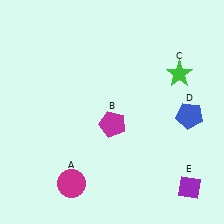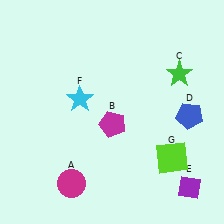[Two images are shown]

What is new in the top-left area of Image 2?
A cyan star (F) was added in the top-left area of Image 2.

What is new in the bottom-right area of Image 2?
A lime square (G) was added in the bottom-right area of Image 2.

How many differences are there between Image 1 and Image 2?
There are 2 differences between the two images.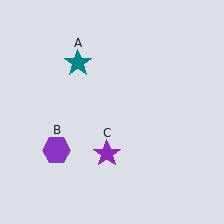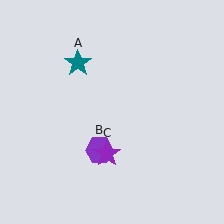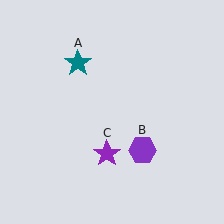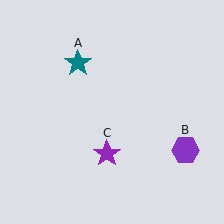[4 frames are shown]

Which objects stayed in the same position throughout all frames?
Teal star (object A) and purple star (object C) remained stationary.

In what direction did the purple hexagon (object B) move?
The purple hexagon (object B) moved right.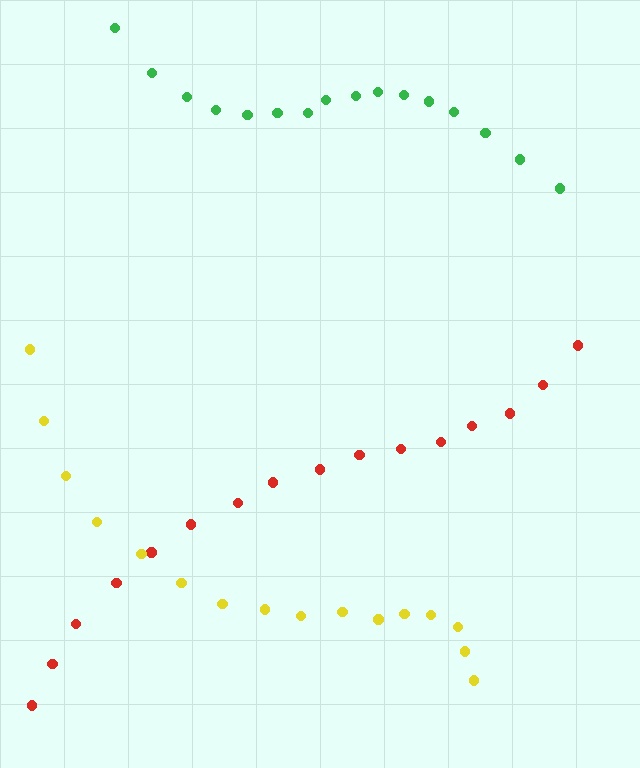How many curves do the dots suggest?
There are 3 distinct paths.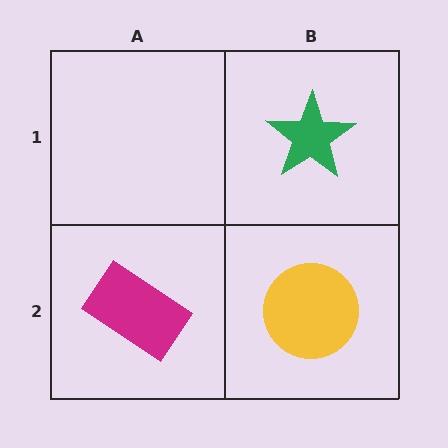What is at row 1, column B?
A green star.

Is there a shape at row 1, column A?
No, that cell is empty.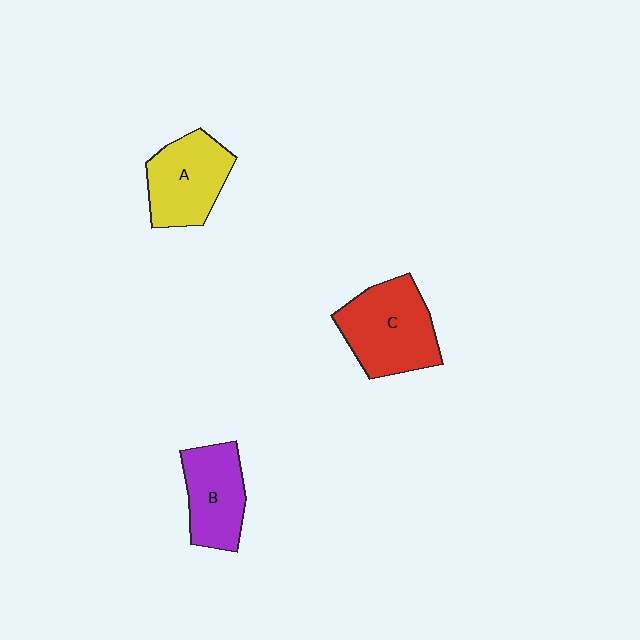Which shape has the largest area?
Shape C (red).